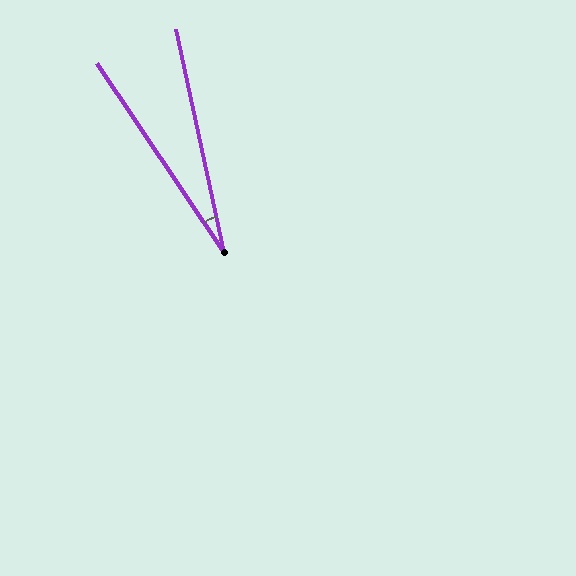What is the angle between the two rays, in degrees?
Approximately 22 degrees.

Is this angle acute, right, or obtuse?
It is acute.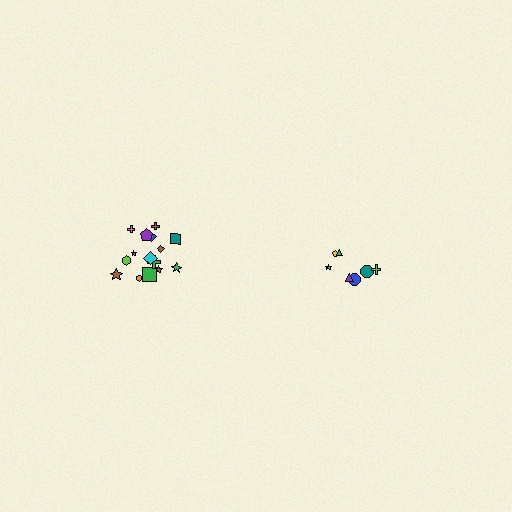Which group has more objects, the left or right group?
The left group.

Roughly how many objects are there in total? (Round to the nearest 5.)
Roughly 20 objects in total.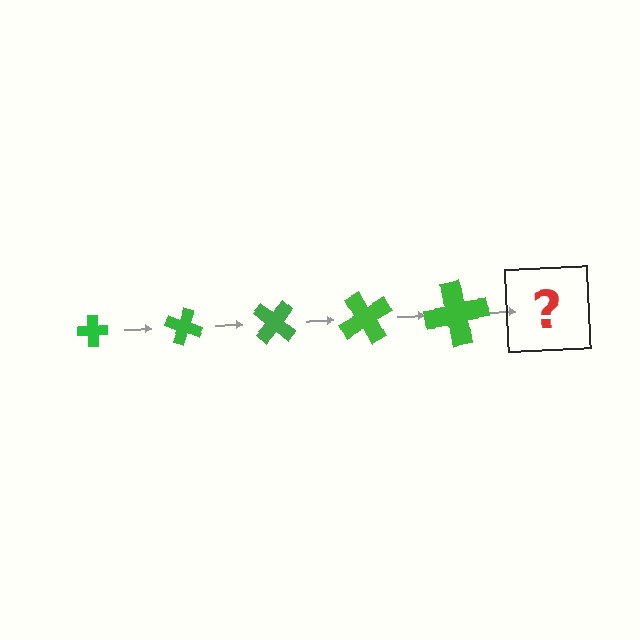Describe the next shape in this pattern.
It should be a cross, larger than the previous one and rotated 100 degrees from the start.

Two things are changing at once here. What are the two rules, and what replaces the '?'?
The two rules are that the cross grows larger each step and it rotates 20 degrees each step. The '?' should be a cross, larger than the previous one and rotated 100 degrees from the start.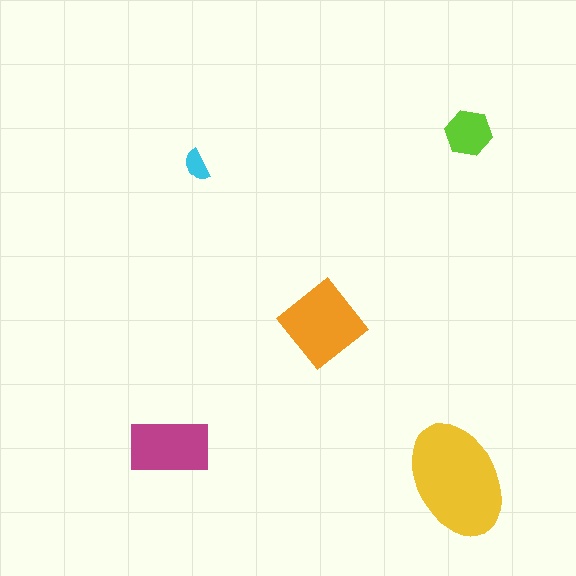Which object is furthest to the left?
The magenta rectangle is leftmost.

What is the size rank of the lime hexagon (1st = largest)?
4th.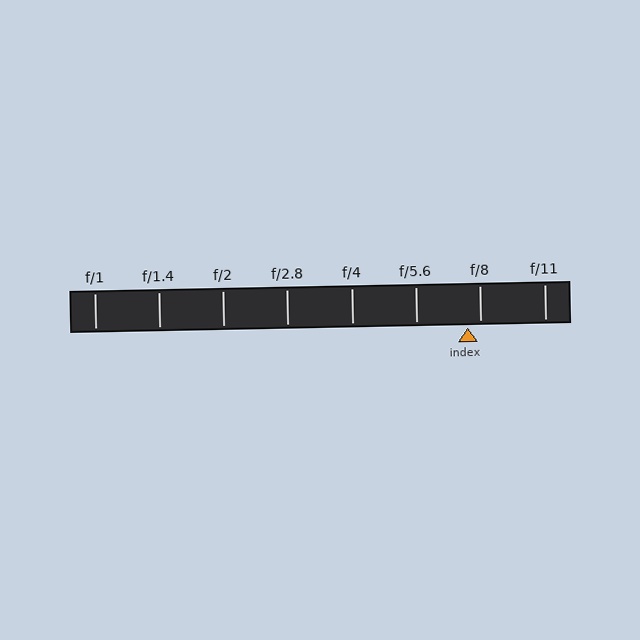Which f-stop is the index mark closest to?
The index mark is closest to f/8.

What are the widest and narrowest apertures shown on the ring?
The widest aperture shown is f/1 and the narrowest is f/11.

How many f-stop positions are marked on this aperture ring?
There are 8 f-stop positions marked.